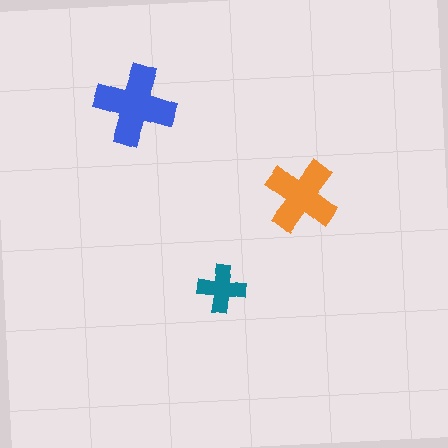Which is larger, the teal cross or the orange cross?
The orange one.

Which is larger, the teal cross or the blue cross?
The blue one.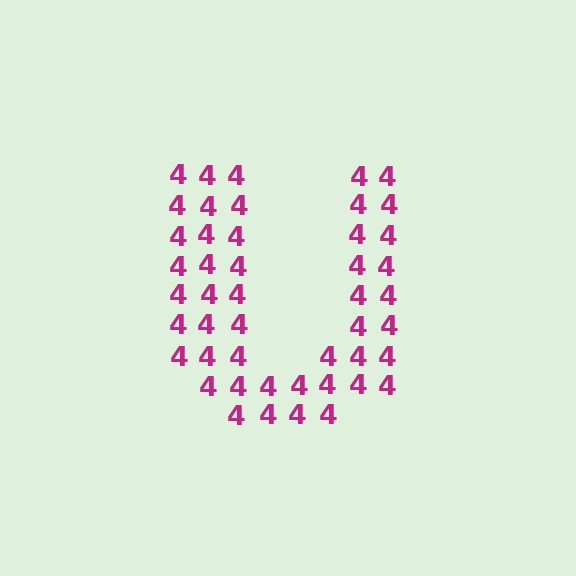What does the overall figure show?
The overall figure shows the letter U.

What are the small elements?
The small elements are digit 4's.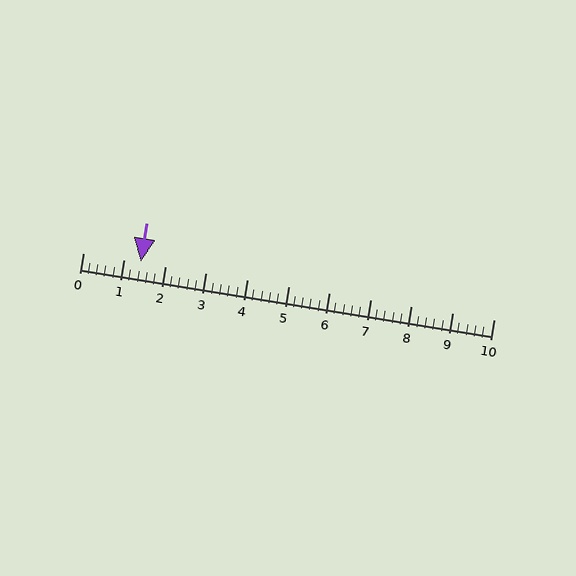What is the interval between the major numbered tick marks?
The major tick marks are spaced 1 units apart.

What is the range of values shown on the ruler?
The ruler shows values from 0 to 10.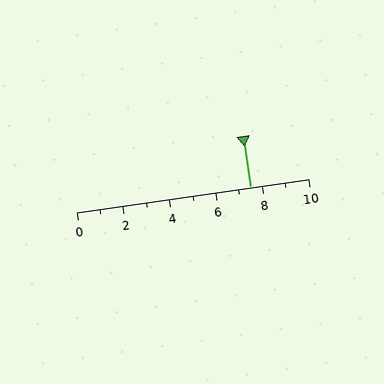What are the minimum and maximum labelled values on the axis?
The axis runs from 0 to 10.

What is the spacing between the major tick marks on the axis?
The major ticks are spaced 2 apart.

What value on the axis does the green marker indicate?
The marker indicates approximately 7.5.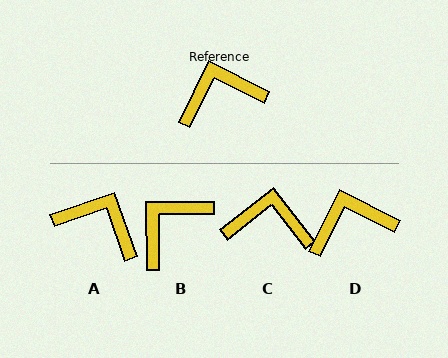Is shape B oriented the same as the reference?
No, it is off by about 27 degrees.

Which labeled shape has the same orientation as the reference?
D.